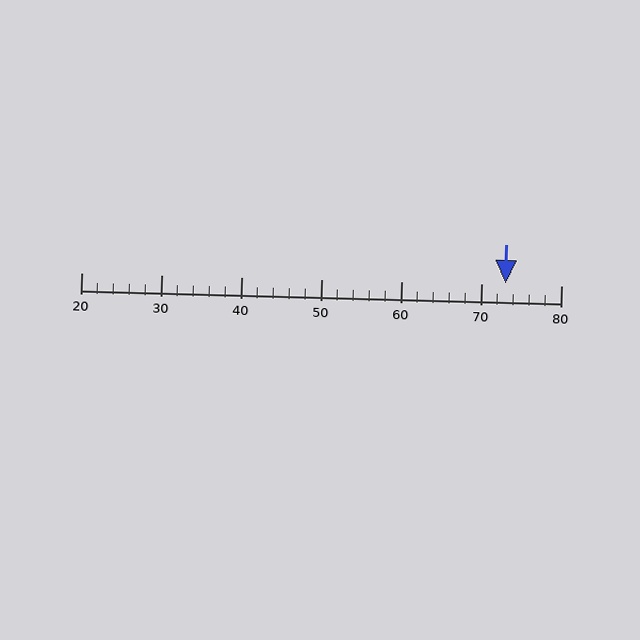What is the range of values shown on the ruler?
The ruler shows values from 20 to 80.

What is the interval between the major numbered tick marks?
The major tick marks are spaced 10 units apart.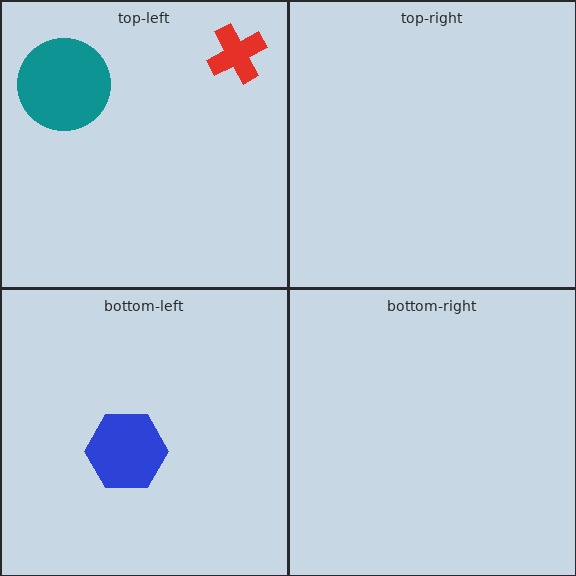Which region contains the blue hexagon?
The bottom-left region.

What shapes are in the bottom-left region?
The blue hexagon.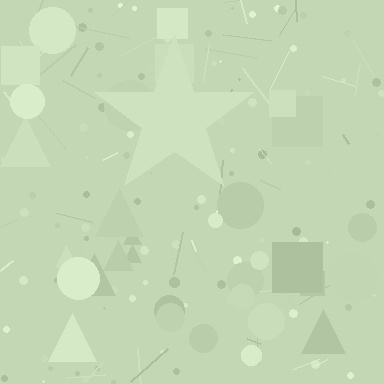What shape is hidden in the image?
A star is hidden in the image.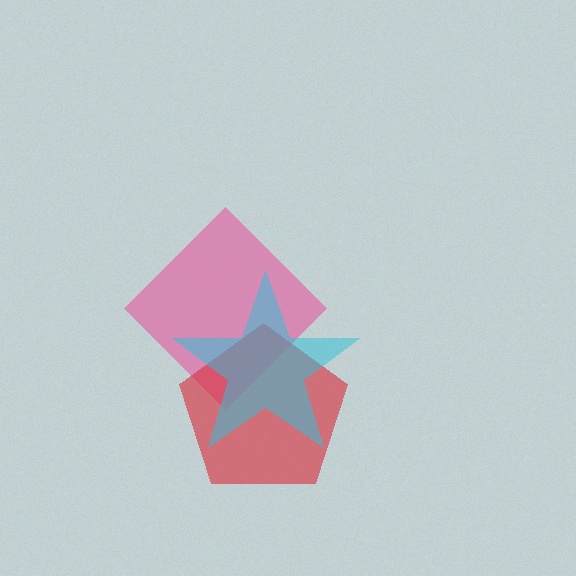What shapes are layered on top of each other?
The layered shapes are: a pink diamond, a red pentagon, a cyan star.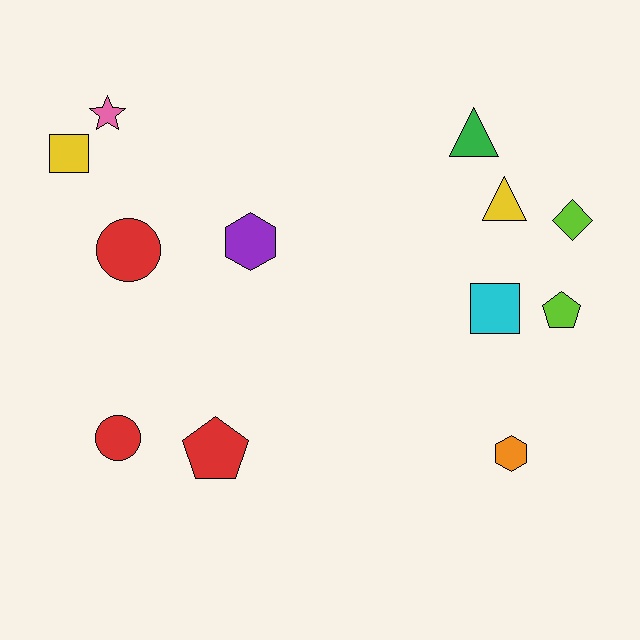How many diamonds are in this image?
There is 1 diamond.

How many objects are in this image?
There are 12 objects.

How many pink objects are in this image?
There is 1 pink object.